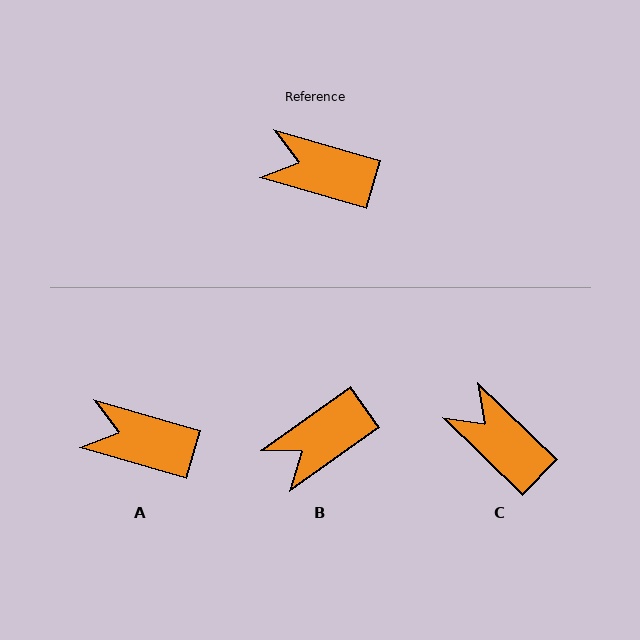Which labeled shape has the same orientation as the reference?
A.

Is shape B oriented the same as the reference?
No, it is off by about 52 degrees.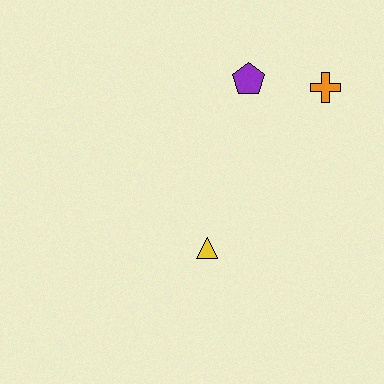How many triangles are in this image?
There is 1 triangle.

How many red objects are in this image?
There are no red objects.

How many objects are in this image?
There are 3 objects.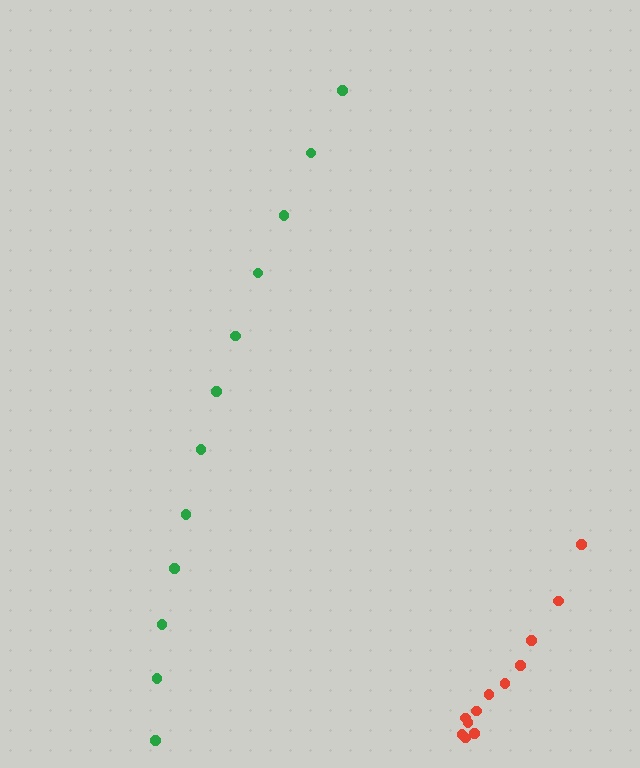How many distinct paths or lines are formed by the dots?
There are 2 distinct paths.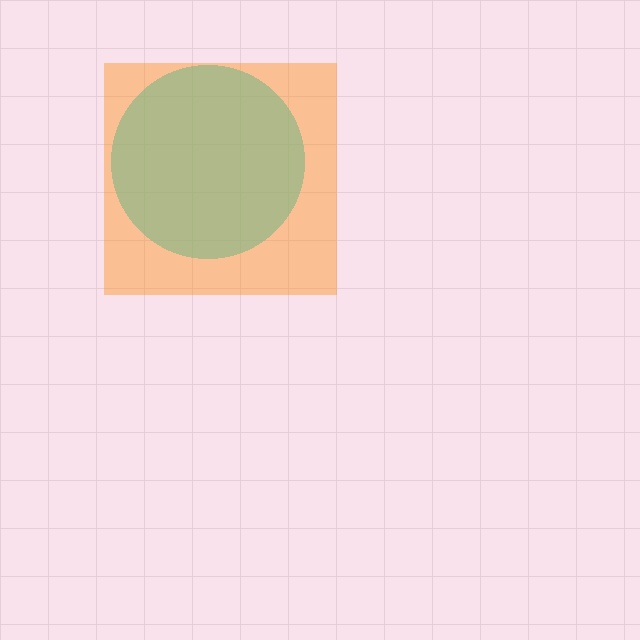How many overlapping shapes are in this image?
There are 2 overlapping shapes in the image.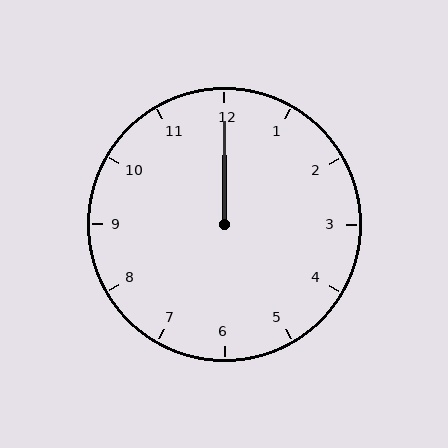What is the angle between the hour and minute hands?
Approximately 0 degrees.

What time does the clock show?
12:00.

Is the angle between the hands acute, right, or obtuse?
It is acute.